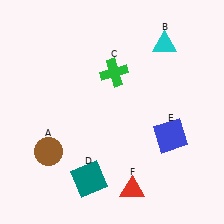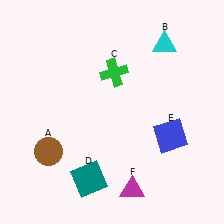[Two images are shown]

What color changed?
The triangle (F) changed from red in Image 1 to magenta in Image 2.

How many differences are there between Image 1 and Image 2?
There is 1 difference between the two images.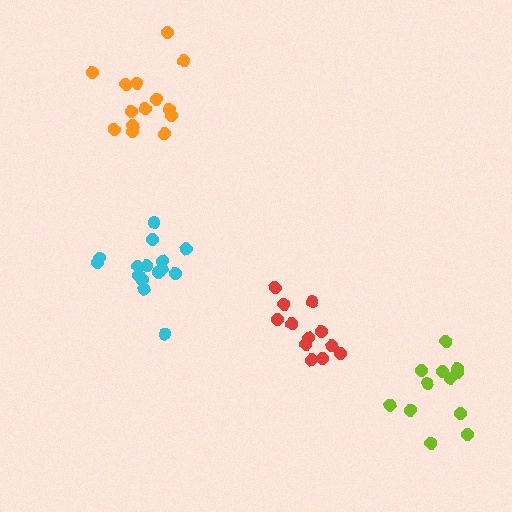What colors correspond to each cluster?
The clusters are colored: red, orange, lime, cyan.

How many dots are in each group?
Group 1: 12 dots, Group 2: 14 dots, Group 3: 12 dots, Group 4: 15 dots (53 total).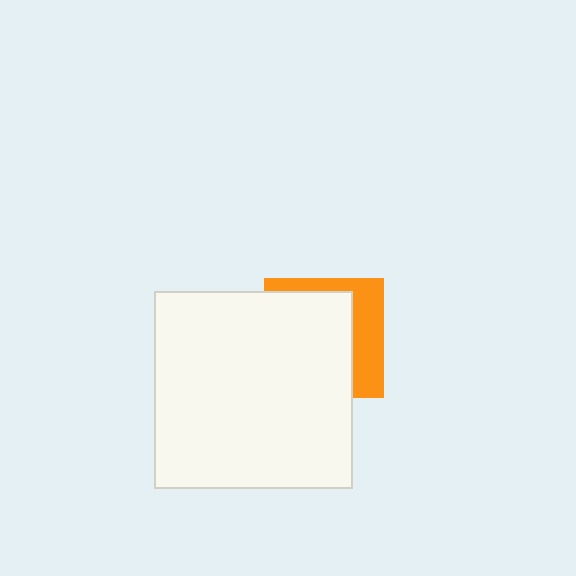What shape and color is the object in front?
The object in front is a white square.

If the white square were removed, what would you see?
You would see the complete orange square.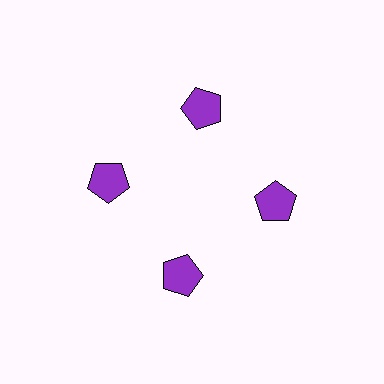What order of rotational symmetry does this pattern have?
This pattern has 4-fold rotational symmetry.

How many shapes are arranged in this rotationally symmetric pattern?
There are 4 shapes, arranged in 4 groups of 1.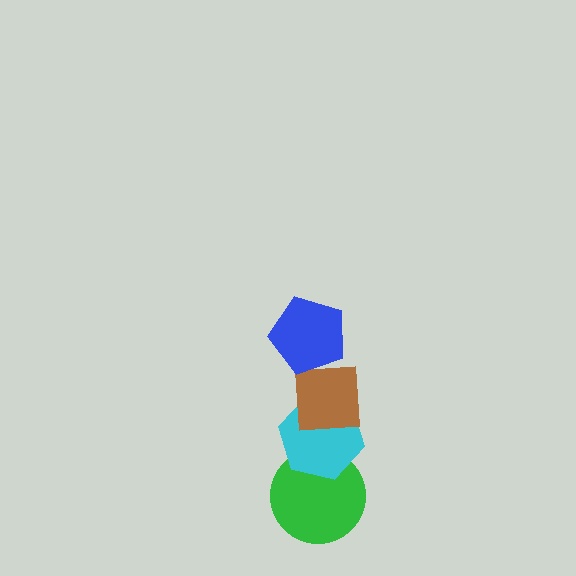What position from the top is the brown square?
The brown square is 2nd from the top.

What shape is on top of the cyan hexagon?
The brown square is on top of the cyan hexagon.